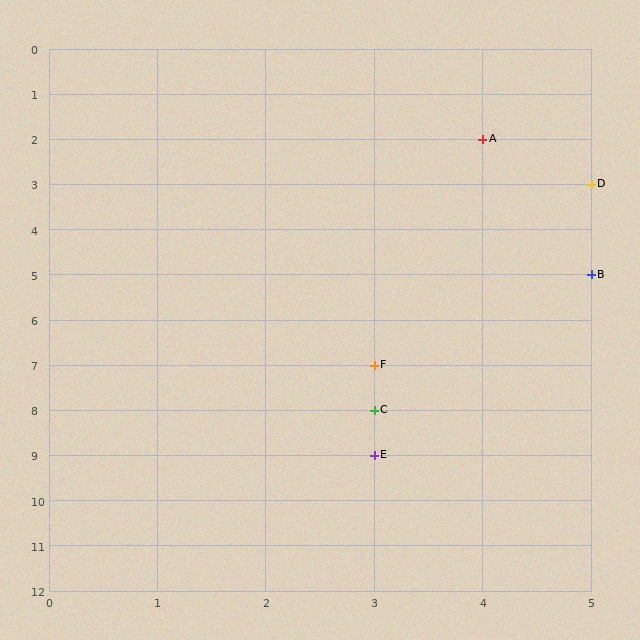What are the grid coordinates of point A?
Point A is at grid coordinates (4, 2).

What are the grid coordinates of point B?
Point B is at grid coordinates (5, 5).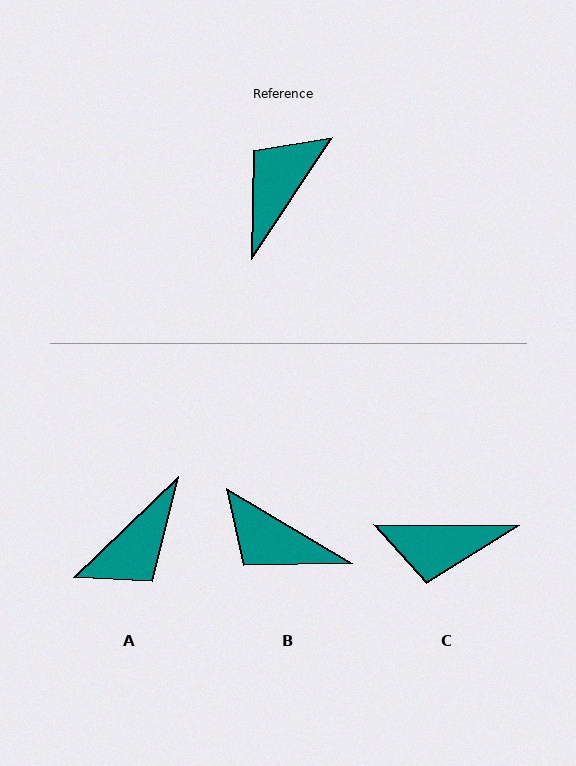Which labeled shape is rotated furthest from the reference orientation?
A, about 168 degrees away.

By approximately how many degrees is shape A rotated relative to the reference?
Approximately 168 degrees counter-clockwise.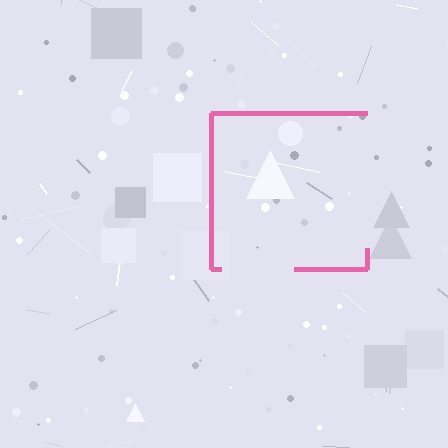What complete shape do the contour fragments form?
The contour fragments form a square.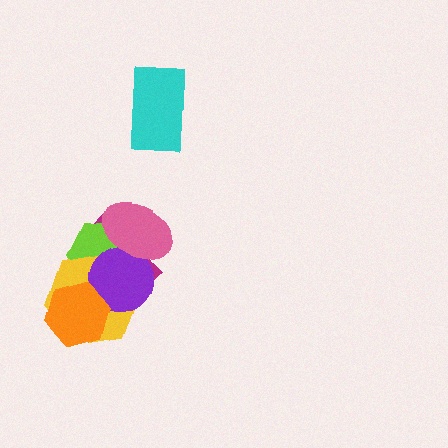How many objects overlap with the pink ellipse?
3 objects overlap with the pink ellipse.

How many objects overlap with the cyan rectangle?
0 objects overlap with the cyan rectangle.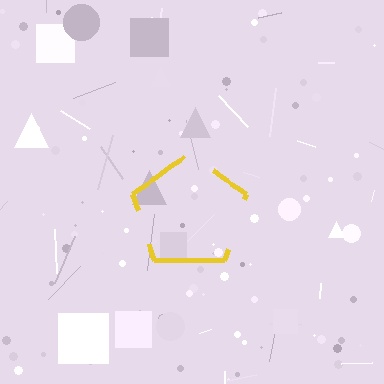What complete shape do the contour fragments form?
The contour fragments form a pentagon.